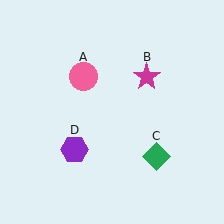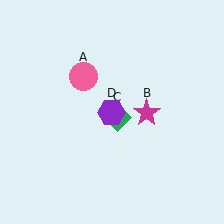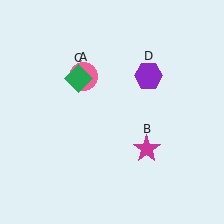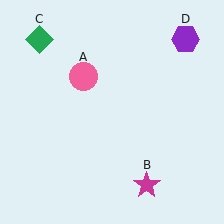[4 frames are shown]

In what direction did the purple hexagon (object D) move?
The purple hexagon (object D) moved up and to the right.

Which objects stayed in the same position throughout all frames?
Pink circle (object A) remained stationary.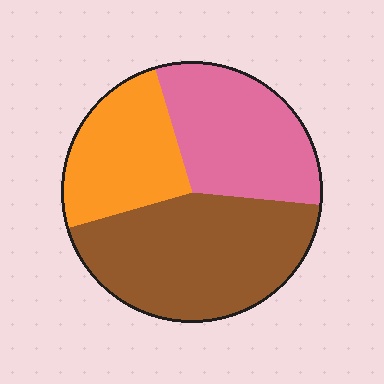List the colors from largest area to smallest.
From largest to smallest: brown, pink, orange.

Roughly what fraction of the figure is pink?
Pink takes up between a sixth and a third of the figure.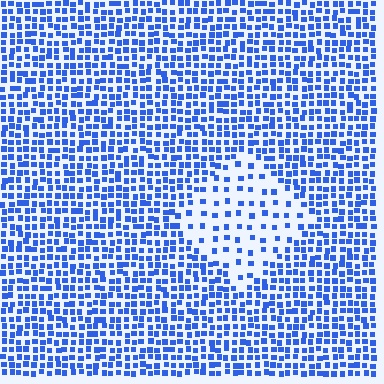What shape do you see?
I see a diamond.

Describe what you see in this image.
The image contains small blue elements arranged at two different densities. A diamond-shaped region is visible where the elements are less densely packed than the surrounding area.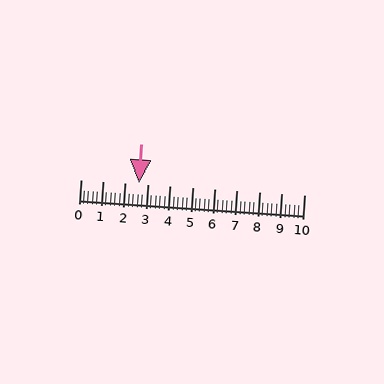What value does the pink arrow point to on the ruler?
The pink arrow points to approximately 2.6.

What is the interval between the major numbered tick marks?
The major tick marks are spaced 1 units apart.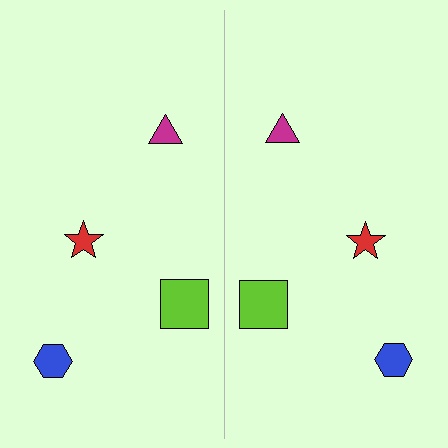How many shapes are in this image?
There are 8 shapes in this image.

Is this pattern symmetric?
Yes, this pattern has bilateral (reflection) symmetry.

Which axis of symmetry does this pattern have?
The pattern has a vertical axis of symmetry running through the center of the image.